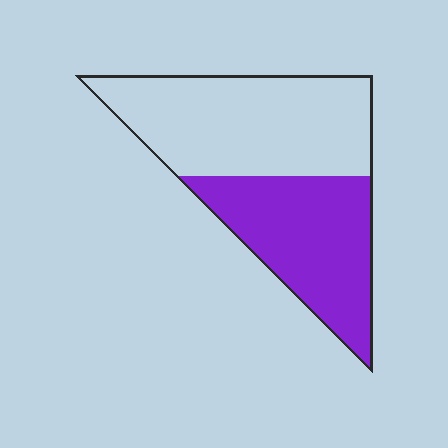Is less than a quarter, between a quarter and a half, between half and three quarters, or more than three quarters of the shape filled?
Between a quarter and a half.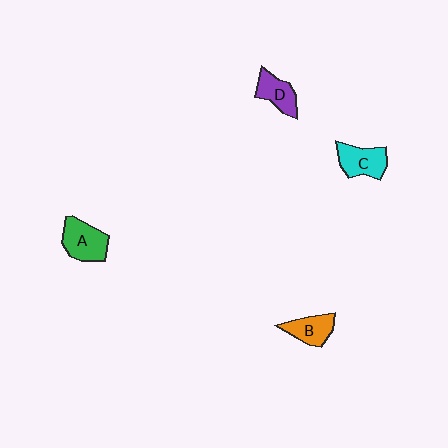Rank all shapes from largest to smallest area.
From largest to smallest: A (green), C (cyan), B (orange), D (purple).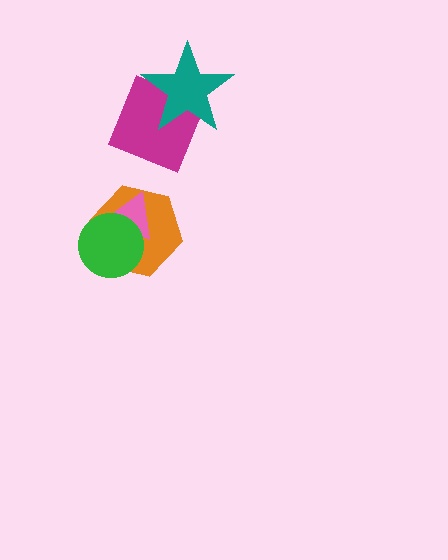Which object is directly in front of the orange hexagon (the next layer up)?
The pink triangle is directly in front of the orange hexagon.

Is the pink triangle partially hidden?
Yes, it is partially covered by another shape.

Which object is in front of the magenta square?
The teal star is in front of the magenta square.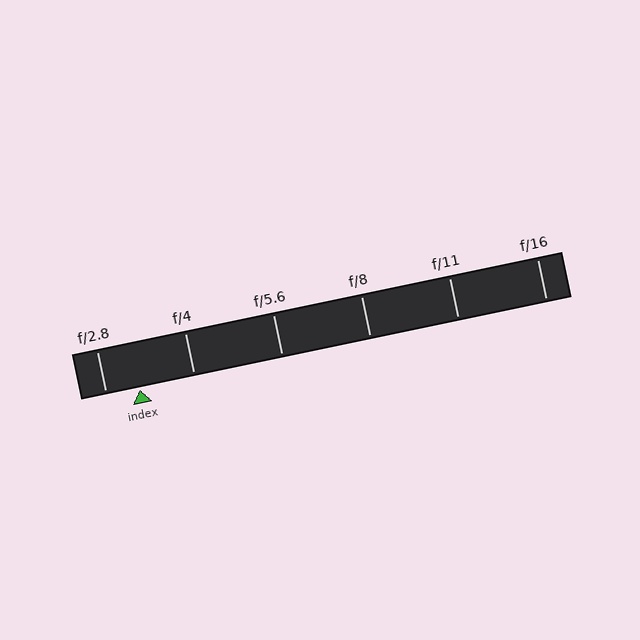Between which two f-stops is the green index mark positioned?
The index mark is between f/2.8 and f/4.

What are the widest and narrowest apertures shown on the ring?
The widest aperture shown is f/2.8 and the narrowest is f/16.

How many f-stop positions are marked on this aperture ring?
There are 6 f-stop positions marked.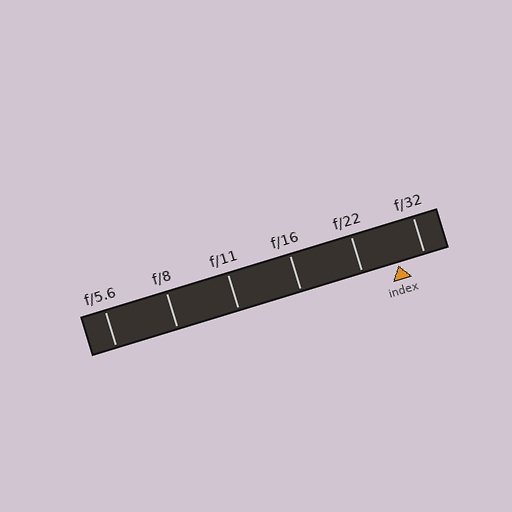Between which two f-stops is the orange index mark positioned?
The index mark is between f/22 and f/32.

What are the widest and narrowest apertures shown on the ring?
The widest aperture shown is f/5.6 and the narrowest is f/32.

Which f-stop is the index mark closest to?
The index mark is closest to f/32.